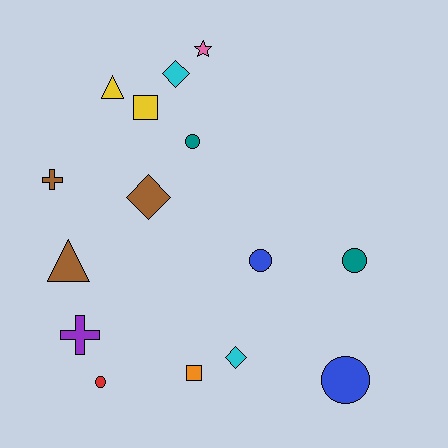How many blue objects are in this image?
There are 2 blue objects.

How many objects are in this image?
There are 15 objects.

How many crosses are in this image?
There are 2 crosses.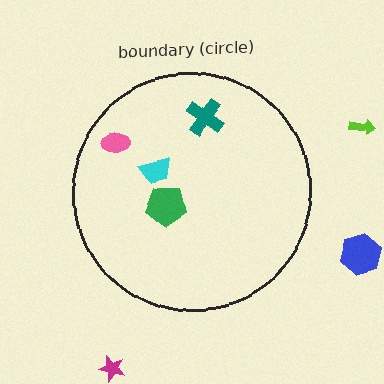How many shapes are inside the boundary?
4 inside, 3 outside.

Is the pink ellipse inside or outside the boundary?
Inside.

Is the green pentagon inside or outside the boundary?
Inside.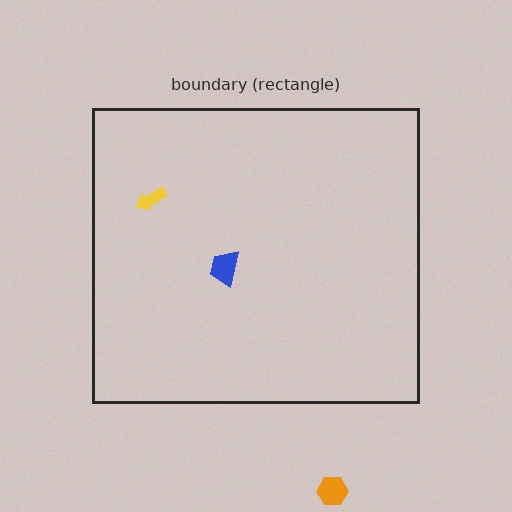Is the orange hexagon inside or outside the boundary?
Outside.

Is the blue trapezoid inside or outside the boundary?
Inside.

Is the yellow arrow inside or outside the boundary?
Inside.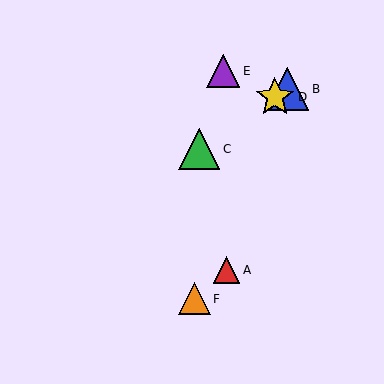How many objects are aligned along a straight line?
3 objects (B, C, D) are aligned along a straight line.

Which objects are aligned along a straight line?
Objects B, C, D are aligned along a straight line.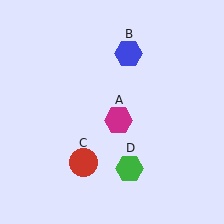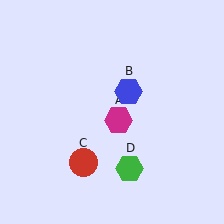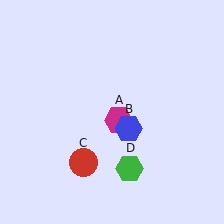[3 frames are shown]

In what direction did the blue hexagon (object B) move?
The blue hexagon (object B) moved down.